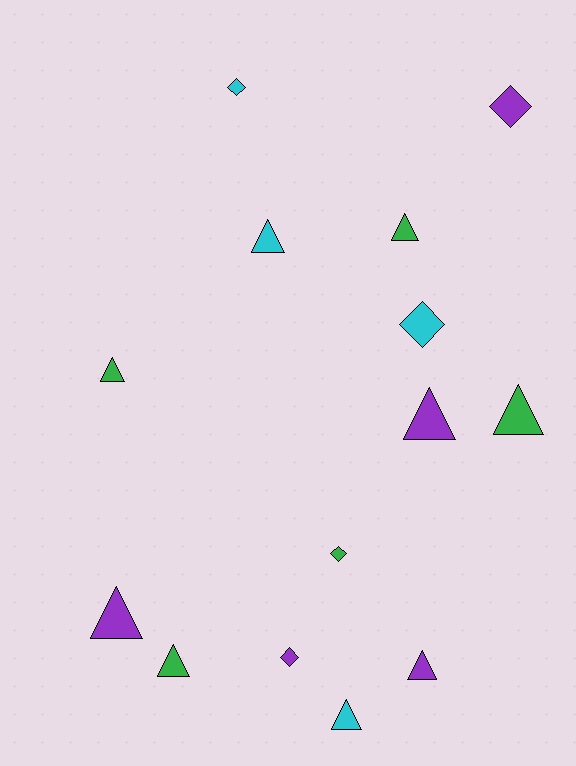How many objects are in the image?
There are 14 objects.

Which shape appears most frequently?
Triangle, with 9 objects.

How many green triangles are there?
There are 4 green triangles.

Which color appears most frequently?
Purple, with 5 objects.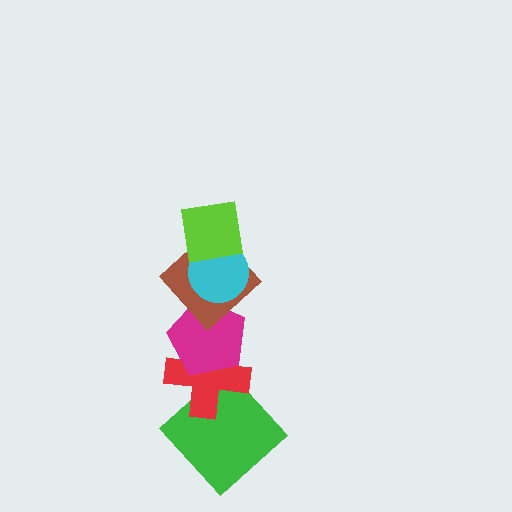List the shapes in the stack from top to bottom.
From top to bottom: the lime square, the cyan circle, the brown diamond, the magenta pentagon, the red cross, the green diamond.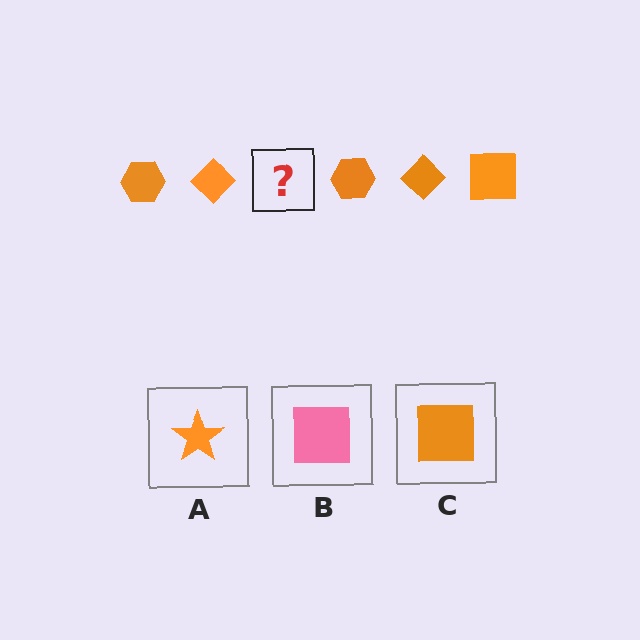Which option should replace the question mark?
Option C.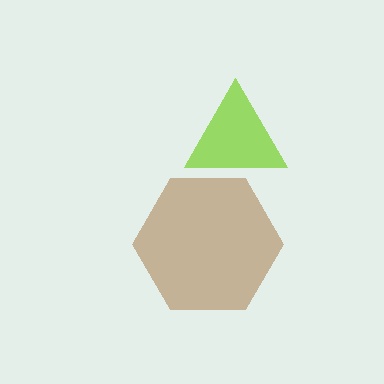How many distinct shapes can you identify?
There are 2 distinct shapes: a brown hexagon, a lime triangle.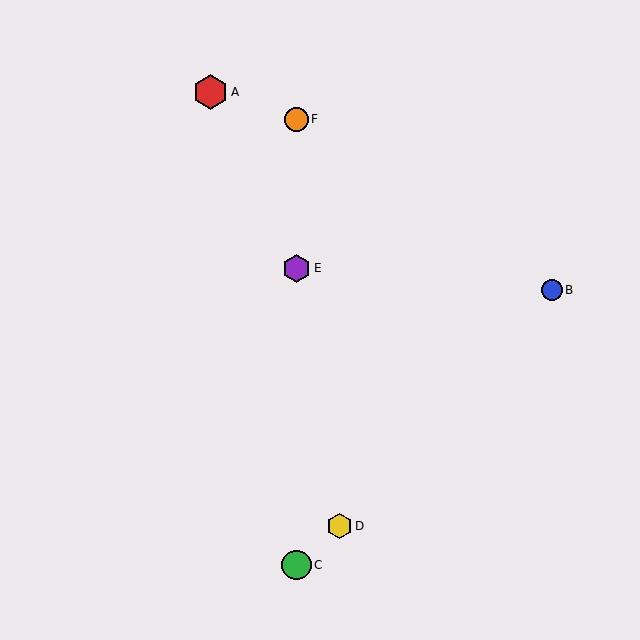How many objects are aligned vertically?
3 objects (C, E, F) are aligned vertically.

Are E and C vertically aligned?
Yes, both are at x≈297.